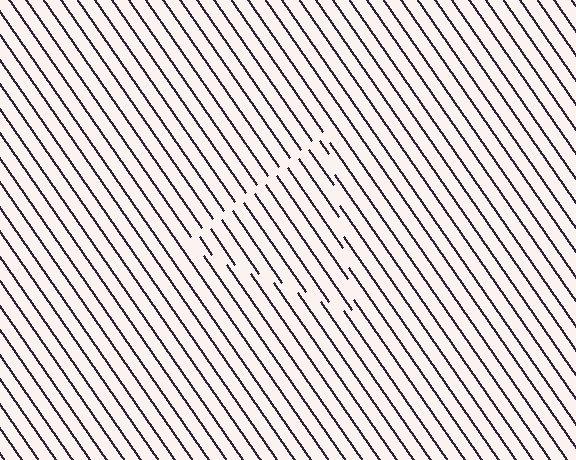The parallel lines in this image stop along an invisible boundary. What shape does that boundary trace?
An illusory triangle. The interior of the shape contains the same grating, shifted by half a period — the contour is defined by the phase discontinuity where line-ends from the inner and outer gratings abut.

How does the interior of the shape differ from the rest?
The interior of the shape contains the same grating, shifted by half a period — the contour is defined by the phase discontinuity where line-ends from the inner and outer gratings abut.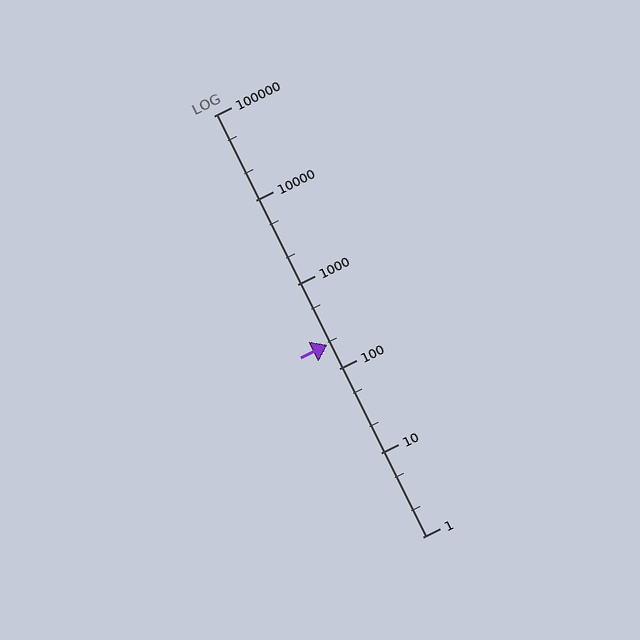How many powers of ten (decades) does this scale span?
The scale spans 5 decades, from 1 to 100000.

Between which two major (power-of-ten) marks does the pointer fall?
The pointer is between 100 and 1000.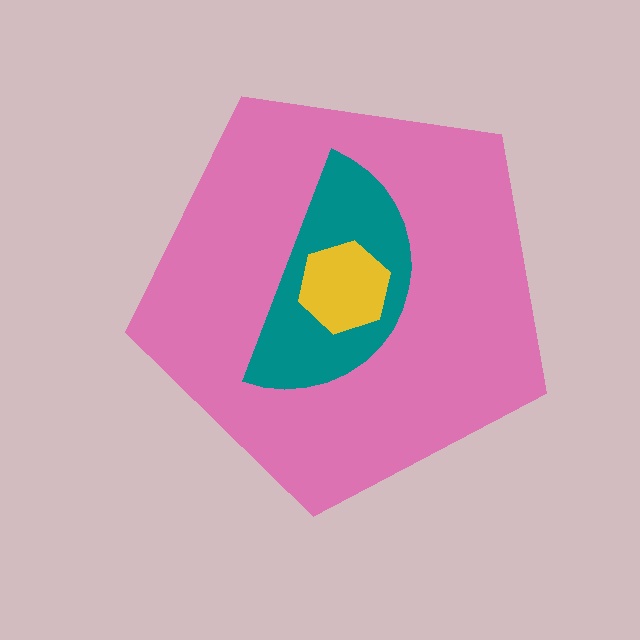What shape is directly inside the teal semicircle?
The yellow hexagon.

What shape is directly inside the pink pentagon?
The teal semicircle.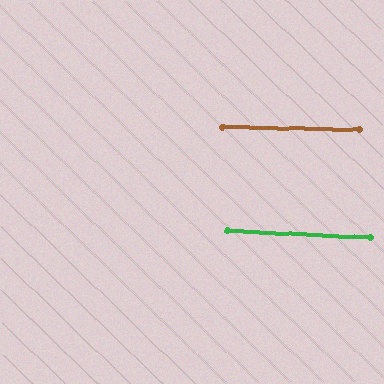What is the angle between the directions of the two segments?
Approximately 2 degrees.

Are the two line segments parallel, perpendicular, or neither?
Parallel — their directions differ by only 1.8°.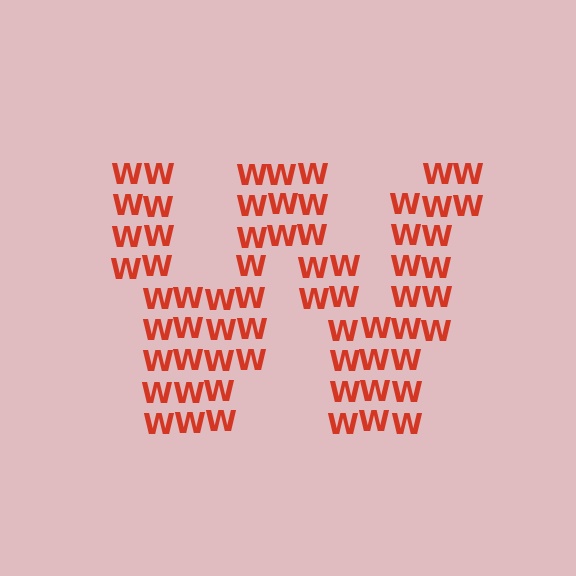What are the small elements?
The small elements are letter W's.